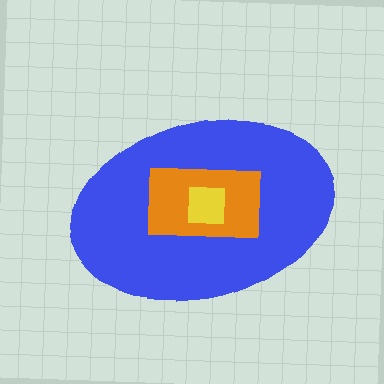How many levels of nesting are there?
3.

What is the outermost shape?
The blue ellipse.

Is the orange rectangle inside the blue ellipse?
Yes.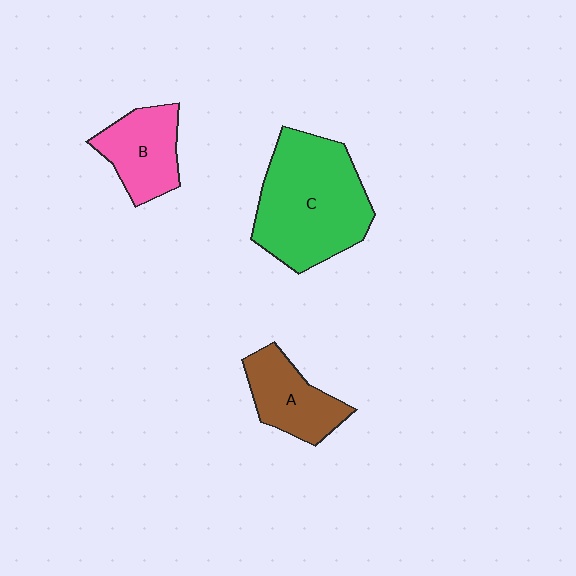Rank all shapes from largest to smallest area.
From largest to smallest: C (green), B (pink), A (brown).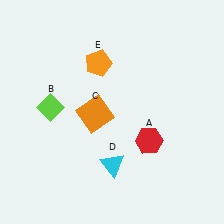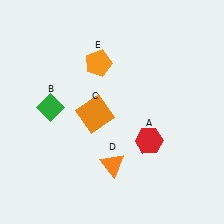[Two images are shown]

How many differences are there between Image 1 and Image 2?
There are 2 differences between the two images.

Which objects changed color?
B changed from lime to green. D changed from cyan to orange.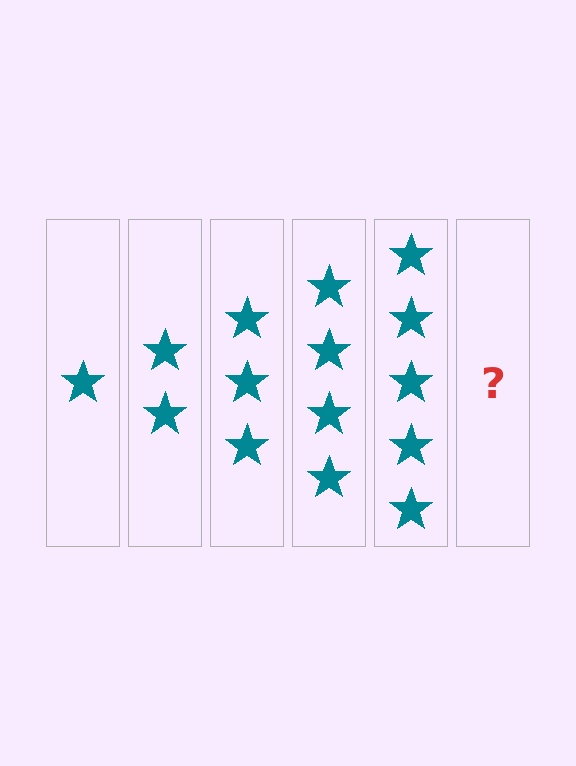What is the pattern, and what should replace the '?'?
The pattern is that each step adds one more star. The '?' should be 6 stars.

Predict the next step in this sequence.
The next step is 6 stars.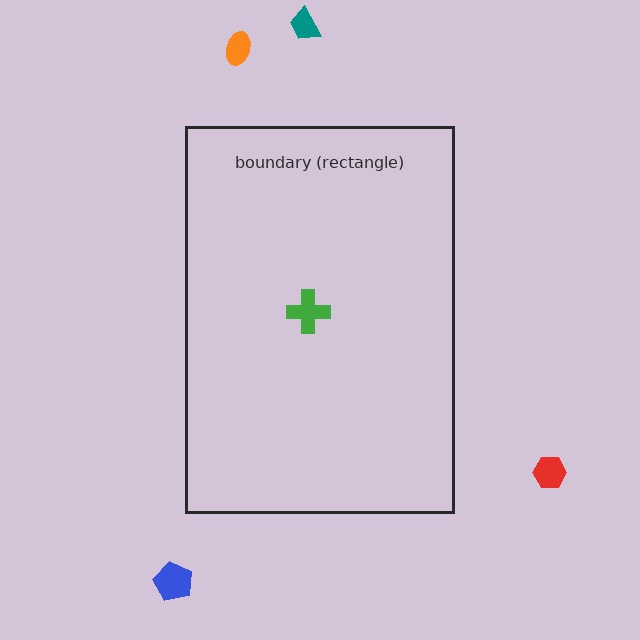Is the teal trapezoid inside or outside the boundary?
Outside.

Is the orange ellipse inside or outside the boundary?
Outside.